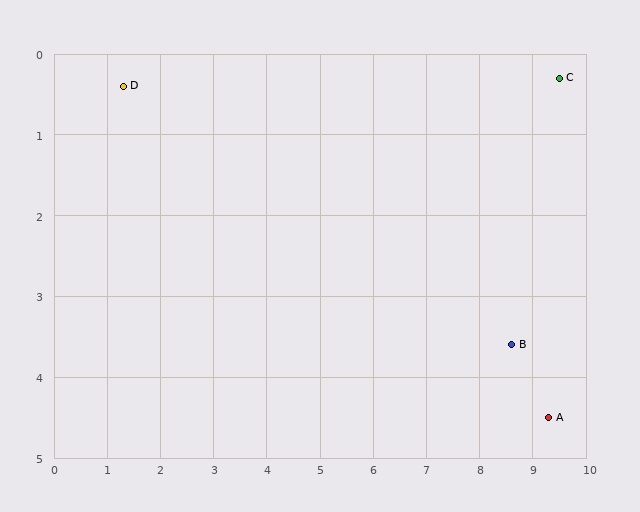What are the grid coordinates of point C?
Point C is at approximately (9.5, 0.3).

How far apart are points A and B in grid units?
Points A and B are about 1.1 grid units apart.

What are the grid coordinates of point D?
Point D is at approximately (1.3, 0.4).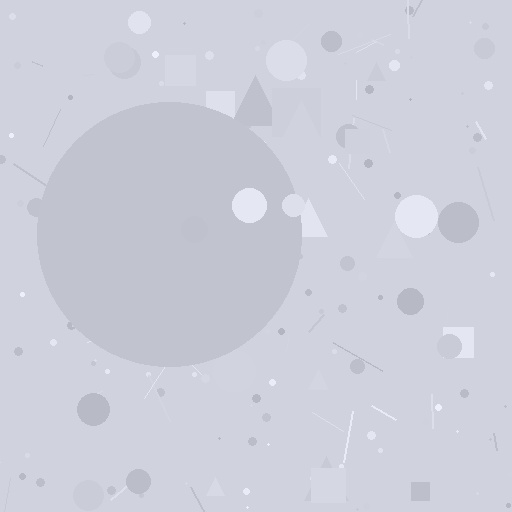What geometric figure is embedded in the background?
A circle is embedded in the background.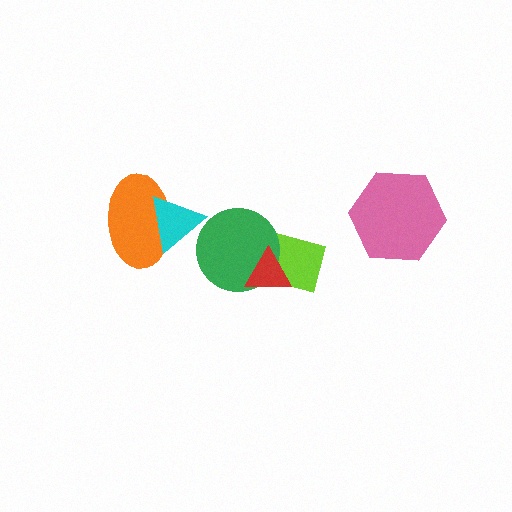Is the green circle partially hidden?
Yes, it is partially covered by another shape.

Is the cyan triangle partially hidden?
No, no other shape covers it.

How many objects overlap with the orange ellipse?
1 object overlaps with the orange ellipse.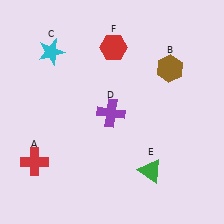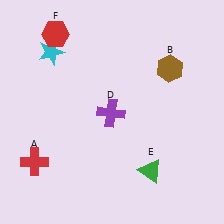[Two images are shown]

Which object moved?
The red hexagon (F) moved left.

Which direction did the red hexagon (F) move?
The red hexagon (F) moved left.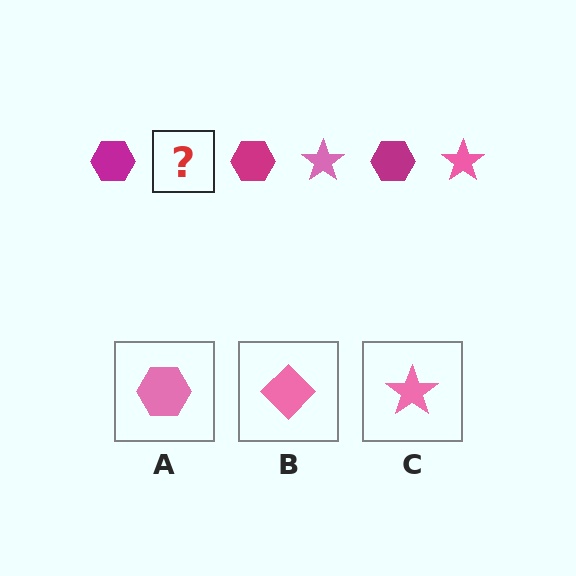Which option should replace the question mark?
Option C.